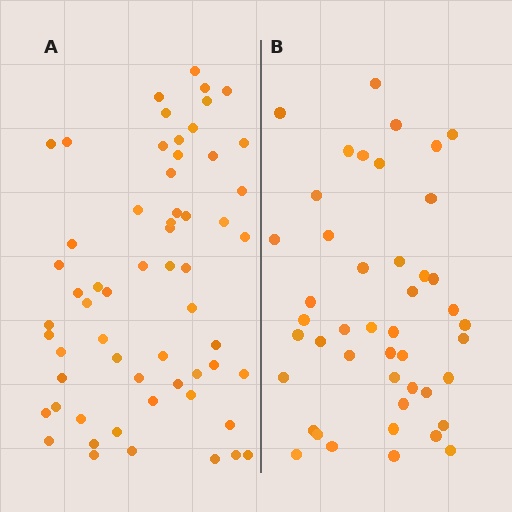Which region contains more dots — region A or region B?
Region A (the left region) has more dots.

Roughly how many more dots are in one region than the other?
Region A has approximately 15 more dots than region B.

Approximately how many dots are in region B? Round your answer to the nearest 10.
About 40 dots. (The exact count is 45, which rounds to 40.)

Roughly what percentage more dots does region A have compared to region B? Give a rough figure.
About 35% more.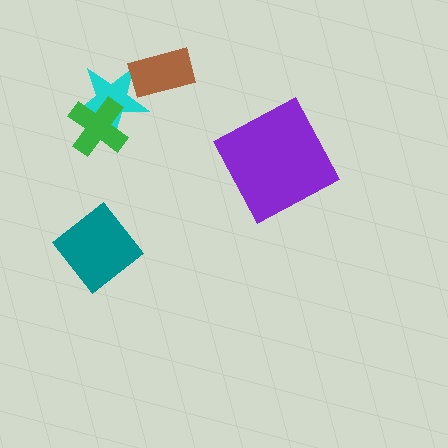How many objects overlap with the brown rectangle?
1 object overlaps with the brown rectangle.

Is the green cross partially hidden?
No, no other shape covers it.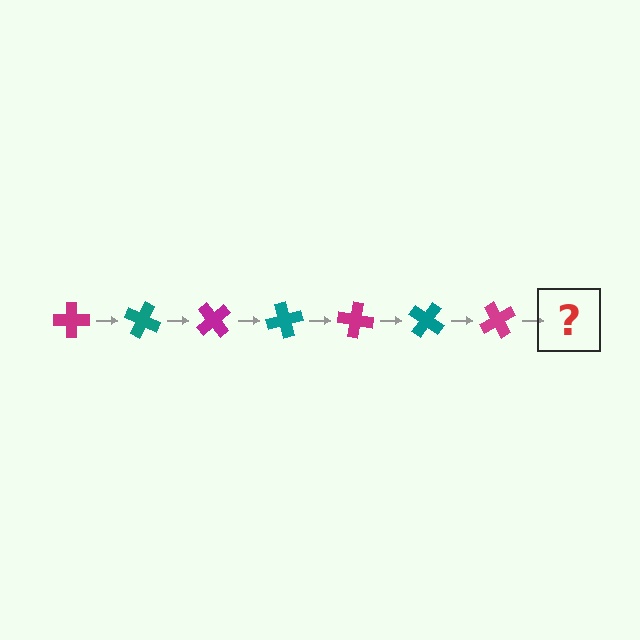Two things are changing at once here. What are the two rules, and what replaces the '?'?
The two rules are that it rotates 25 degrees each step and the color cycles through magenta and teal. The '?' should be a teal cross, rotated 175 degrees from the start.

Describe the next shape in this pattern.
It should be a teal cross, rotated 175 degrees from the start.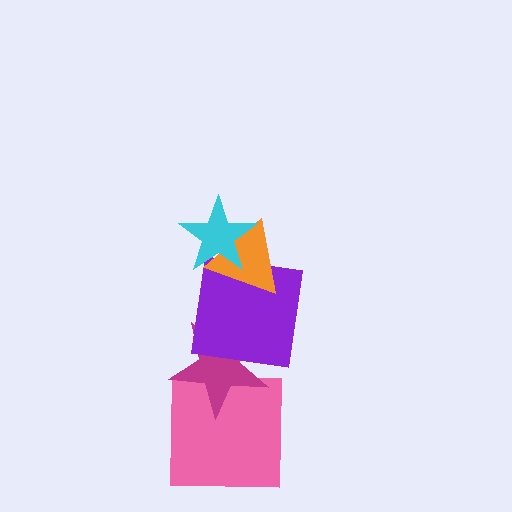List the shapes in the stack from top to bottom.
From top to bottom: the cyan star, the orange triangle, the purple square, the magenta star, the pink square.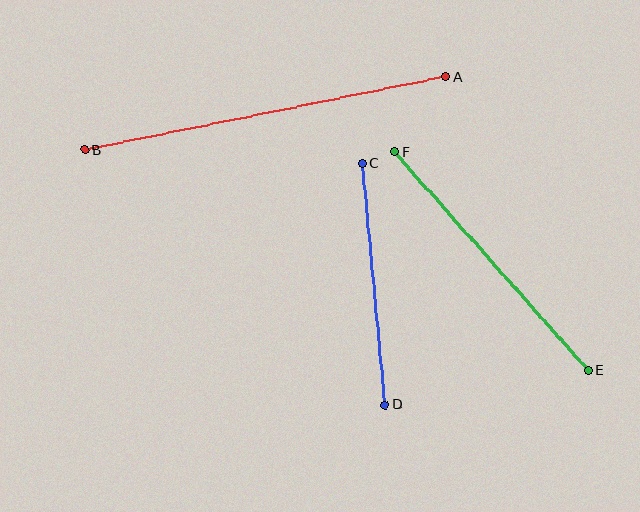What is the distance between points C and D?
The distance is approximately 243 pixels.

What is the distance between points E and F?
The distance is approximately 291 pixels.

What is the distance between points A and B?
The distance is approximately 369 pixels.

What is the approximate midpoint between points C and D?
The midpoint is at approximately (374, 284) pixels.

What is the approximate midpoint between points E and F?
The midpoint is at approximately (491, 261) pixels.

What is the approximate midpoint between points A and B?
The midpoint is at approximately (265, 114) pixels.